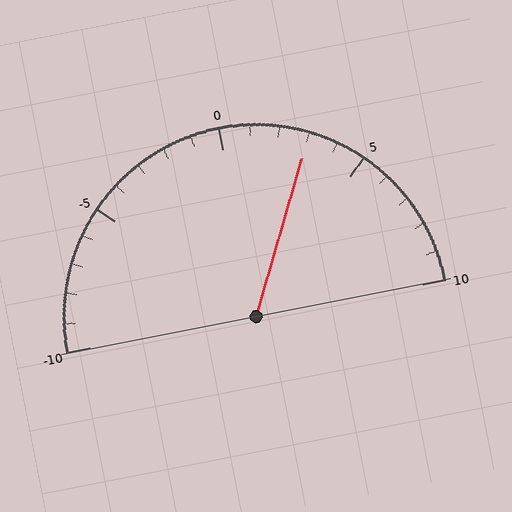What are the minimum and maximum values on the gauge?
The gauge ranges from -10 to 10.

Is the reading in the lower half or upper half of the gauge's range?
The reading is in the upper half of the range (-10 to 10).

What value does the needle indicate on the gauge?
The needle indicates approximately 3.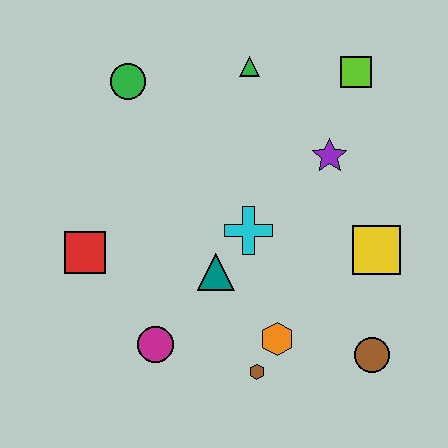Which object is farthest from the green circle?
The brown circle is farthest from the green circle.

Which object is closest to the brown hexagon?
The orange hexagon is closest to the brown hexagon.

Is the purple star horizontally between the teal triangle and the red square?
No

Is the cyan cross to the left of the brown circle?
Yes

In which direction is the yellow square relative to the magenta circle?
The yellow square is to the right of the magenta circle.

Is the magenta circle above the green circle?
No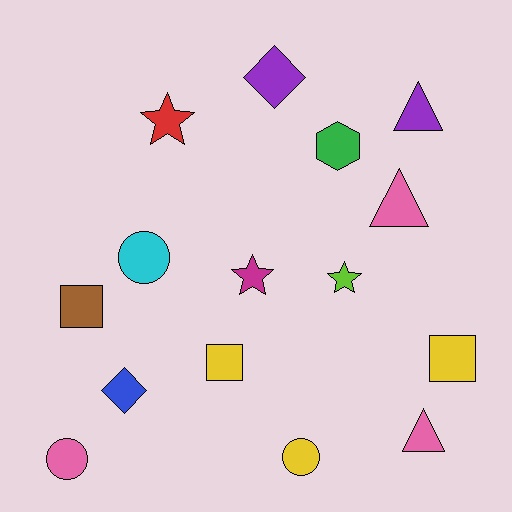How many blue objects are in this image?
There is 1 blue object.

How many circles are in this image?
There are 3 circles.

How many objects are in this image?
There are 15 objects.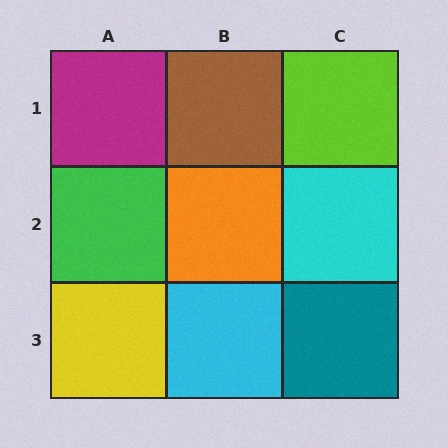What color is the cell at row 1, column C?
Lime.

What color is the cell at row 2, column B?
Orange.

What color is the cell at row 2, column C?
Cyan.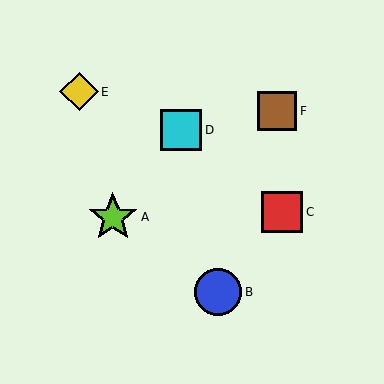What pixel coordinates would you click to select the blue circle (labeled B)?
Click at (218, 292) to select the blue circle B.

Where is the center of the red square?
The center of the red square is at (282, 212).